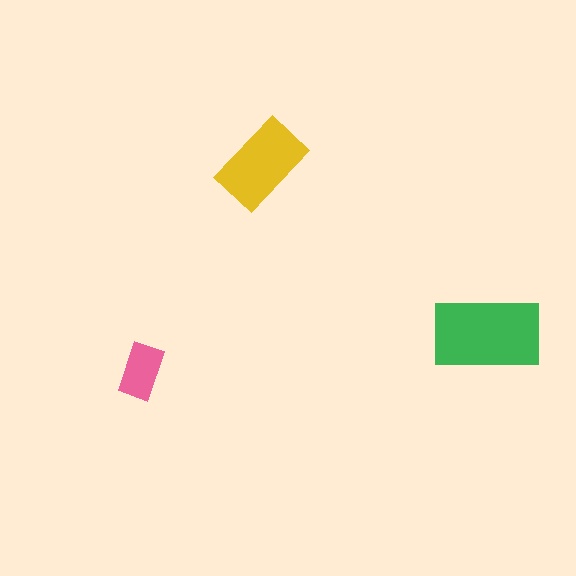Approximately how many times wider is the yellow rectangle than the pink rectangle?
About 1.5 times wider.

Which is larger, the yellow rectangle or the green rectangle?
The green one.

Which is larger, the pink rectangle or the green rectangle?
The green one.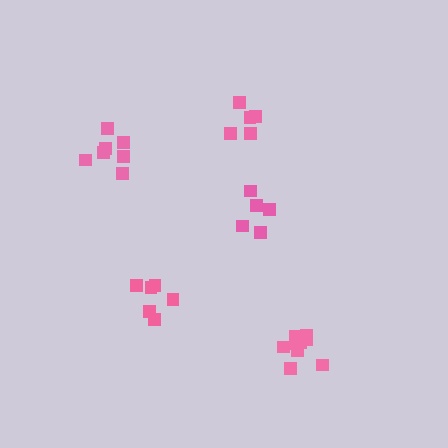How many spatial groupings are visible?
There are 5 spatial groupings.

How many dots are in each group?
Group 1: 6 dots, Group 2: 5 dots, Group 3: 11 dots, Group 4: 5 dots, Group 5: 7 dots (34 total).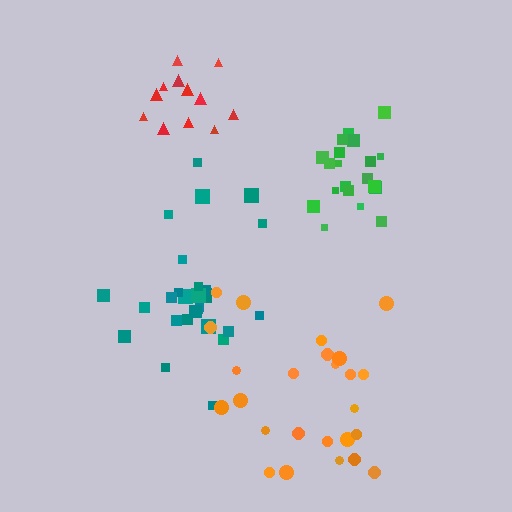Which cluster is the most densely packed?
Green.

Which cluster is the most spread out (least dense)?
Orange.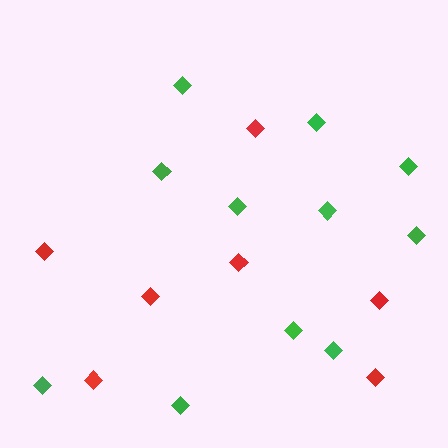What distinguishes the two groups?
There are 2 groups: one group of red diamonds (7) and one group of green diamonds (11).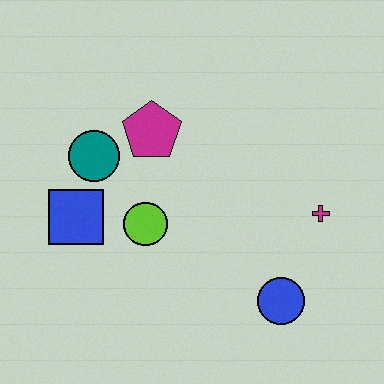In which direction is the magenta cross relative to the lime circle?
The magenta cross is to the right of the lime circle.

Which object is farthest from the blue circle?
The teal circle is farthest from the blue circle.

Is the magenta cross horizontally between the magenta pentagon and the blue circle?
No